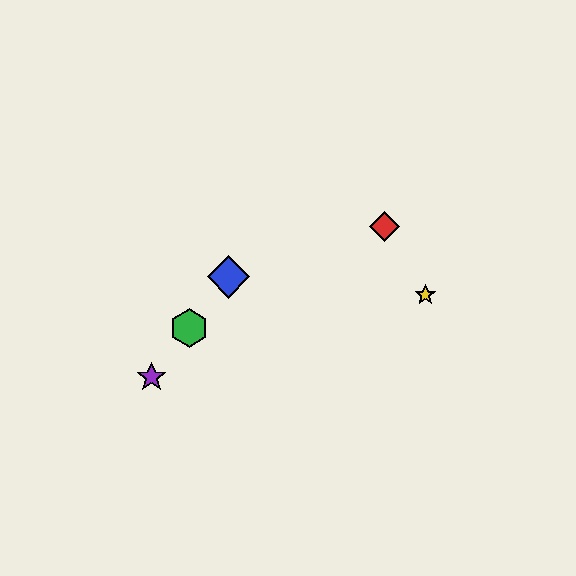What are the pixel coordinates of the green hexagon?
The green hexagon is at (189, 328).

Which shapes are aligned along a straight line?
The blue diamond, the green hexagon, the purple star are aligned along a straight line.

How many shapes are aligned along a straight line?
3 shapes (the blue diamond, the green hexagon, the purple star) are aligned along a straight line.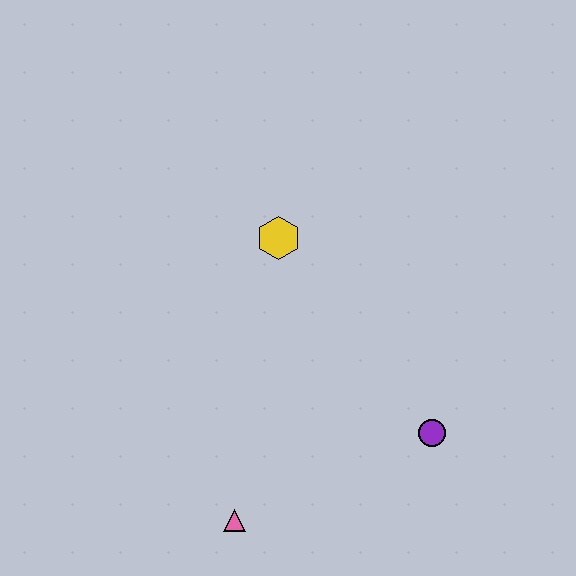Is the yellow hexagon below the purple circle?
No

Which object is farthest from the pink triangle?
The yellow hexagon is farthest from the pink triangle.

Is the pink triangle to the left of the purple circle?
Yes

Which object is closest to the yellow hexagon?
The purple circle is closest to the yellow hexagon.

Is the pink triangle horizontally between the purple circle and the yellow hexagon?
No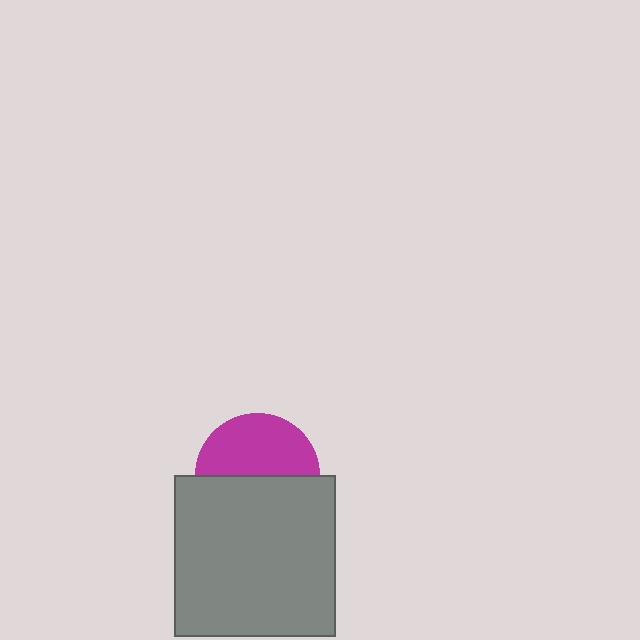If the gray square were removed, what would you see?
You would see the complete magenta circle.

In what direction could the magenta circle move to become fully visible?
The magenta circle could move up. That would shift it out from behind the gray square entirely.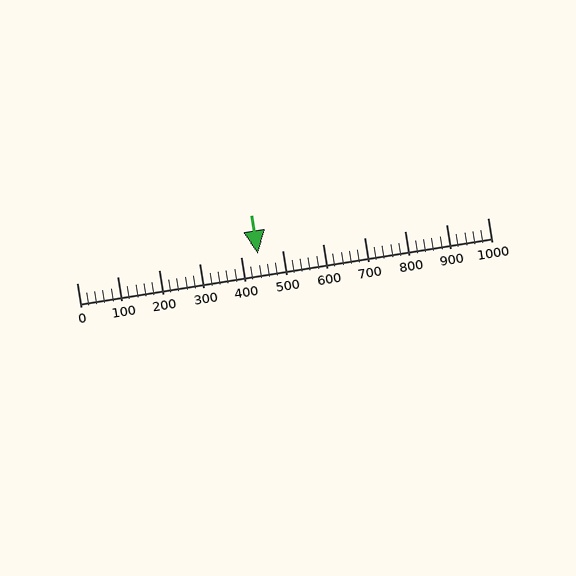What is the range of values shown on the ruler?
The ruler shows values from 0 to 1000.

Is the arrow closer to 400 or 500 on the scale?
The arrow is closer to 400.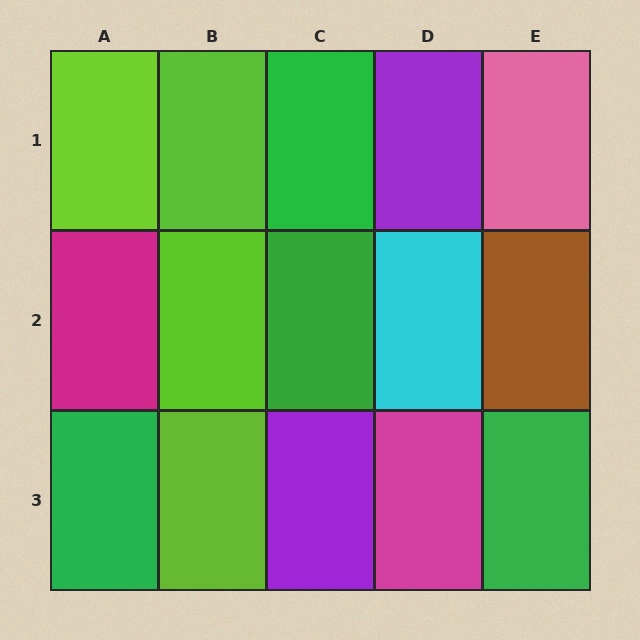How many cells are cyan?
1 cell is cyan.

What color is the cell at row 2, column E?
Brown.